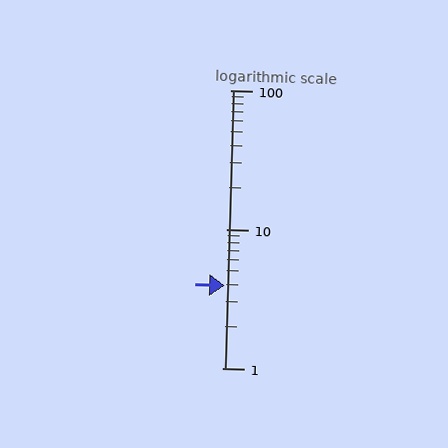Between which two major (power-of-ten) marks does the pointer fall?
The pointer is between 1 and 10.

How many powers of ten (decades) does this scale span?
The scale spans 2 decades, from 1 to 100.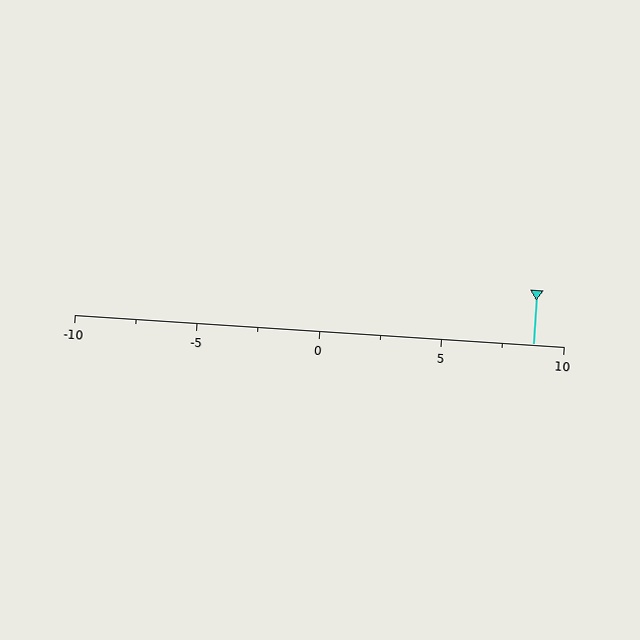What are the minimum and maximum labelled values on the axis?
The axis runs from -10 to 10.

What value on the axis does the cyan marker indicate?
The marker indicates approximately 8.8.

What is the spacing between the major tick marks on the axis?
The major ticks are spaced 5 apart.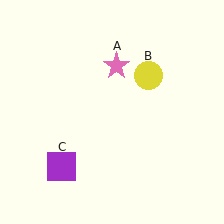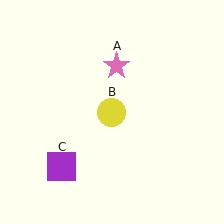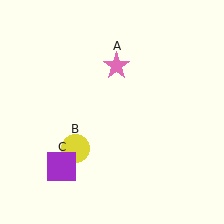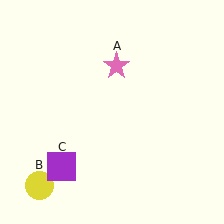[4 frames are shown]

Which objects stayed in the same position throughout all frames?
Pink star (object A) and purple square (object C) remained stationary.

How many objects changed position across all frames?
1 object changed position: yellow circle (object B).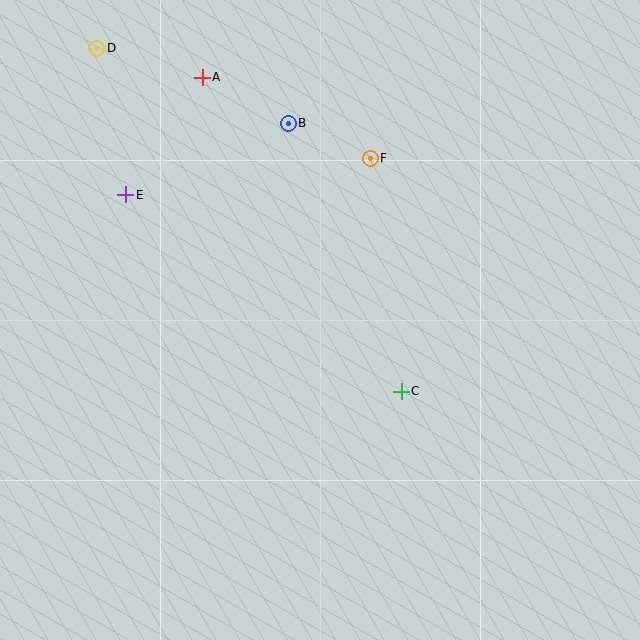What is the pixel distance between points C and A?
The distance between C and A is 371 pixels.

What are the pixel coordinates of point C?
Point C is at (401, 391).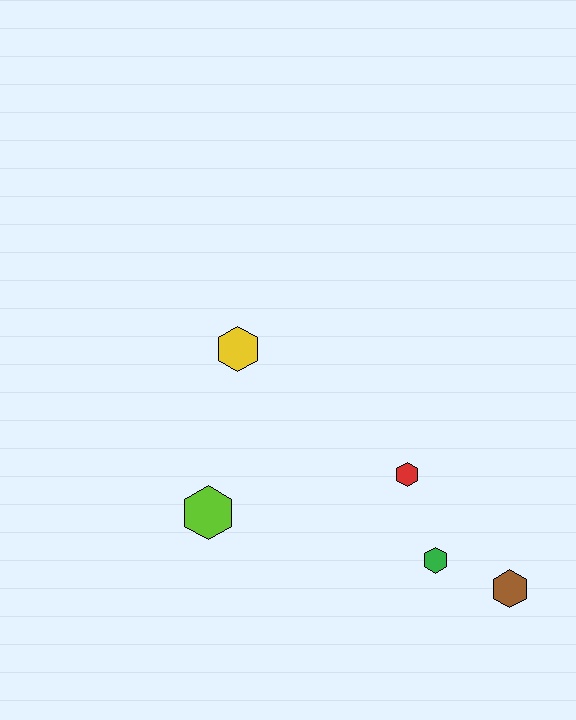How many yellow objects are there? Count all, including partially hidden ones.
There is 1 yellow object.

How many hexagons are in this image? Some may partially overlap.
There are 5 hexagons.